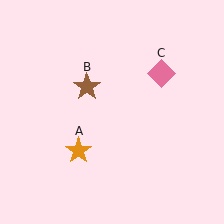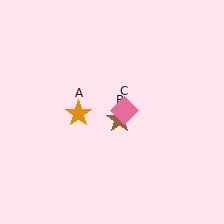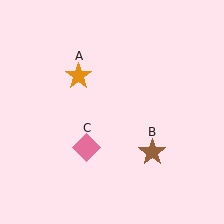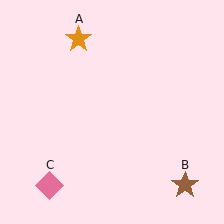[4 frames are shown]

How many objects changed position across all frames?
3 objects changed position: orange star (object A), brown star (object B), pink diamond (object C).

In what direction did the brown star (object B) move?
The brown star (object B) moved down and to the right.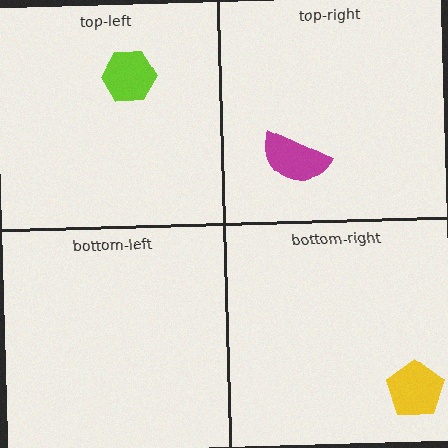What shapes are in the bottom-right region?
The yellow pentagon.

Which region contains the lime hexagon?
The top-left region.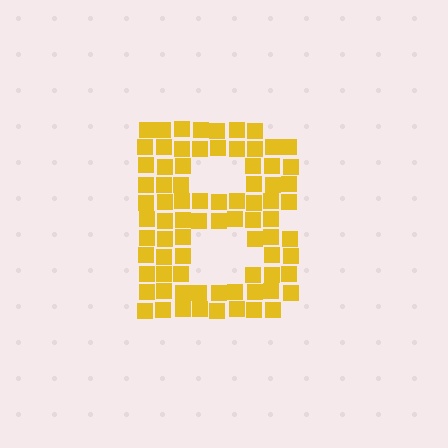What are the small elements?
The small elements are squares.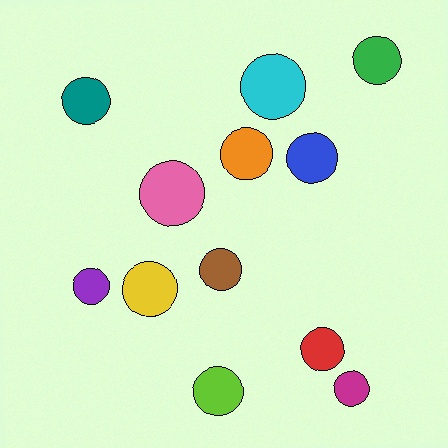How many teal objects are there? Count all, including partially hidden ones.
There is 1 teal object.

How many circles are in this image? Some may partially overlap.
There are 12 circles.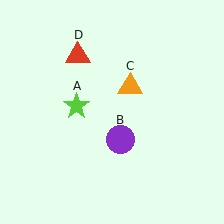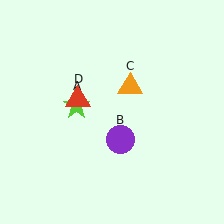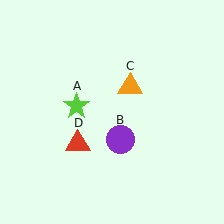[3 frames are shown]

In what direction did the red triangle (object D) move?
The red triangle (object D) moved down.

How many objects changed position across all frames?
1 object changed position: red triangle (object D).